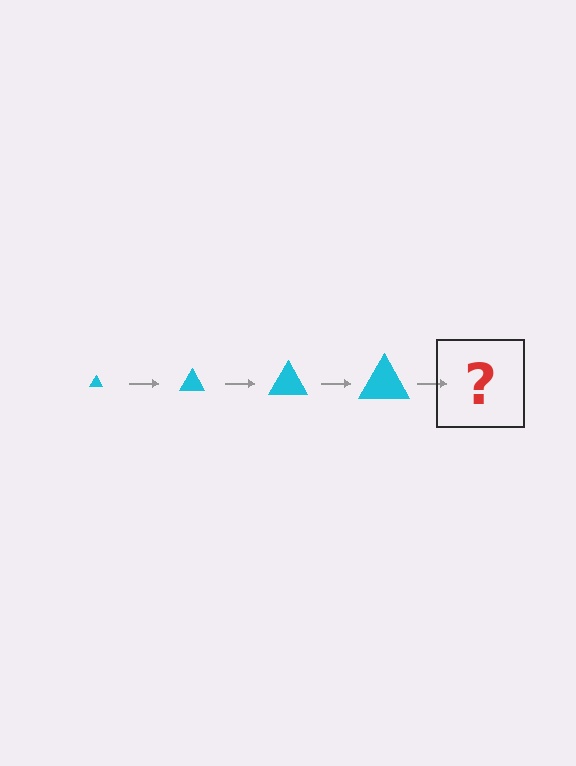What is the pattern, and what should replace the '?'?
The pattern is that the triangle gets progressively larger each step. The '?' should be a cyan triangle, larger than the previous one.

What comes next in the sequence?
The next element should be a cyan triangle, larger than the previous one.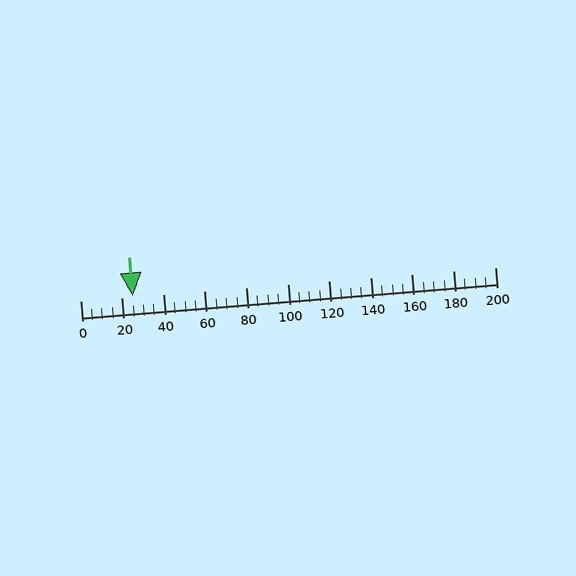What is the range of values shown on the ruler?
The ruler shows values from 0 to 200.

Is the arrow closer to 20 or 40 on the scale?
The arrow is closer to 20.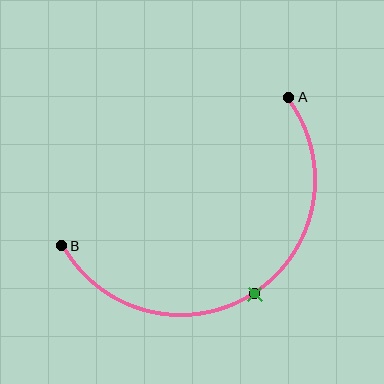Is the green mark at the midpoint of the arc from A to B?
Yes. The green mark lies on the arc at equal arc-length from both A and B — it is the arc midpoint.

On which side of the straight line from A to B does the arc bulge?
The arc bulges below the straight line connecting A and B.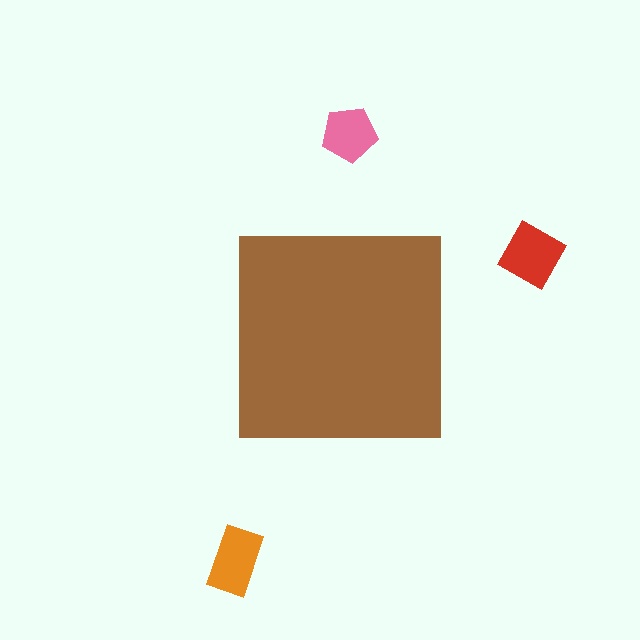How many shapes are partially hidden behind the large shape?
0 shapes are partially hidden.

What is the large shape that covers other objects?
A brown square.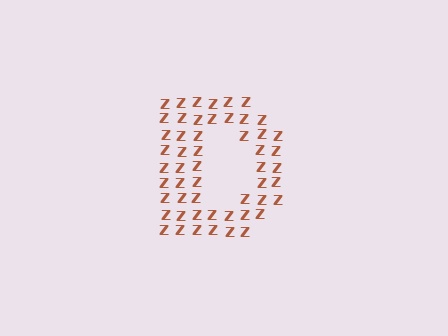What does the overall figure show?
The overall figure shows the letter D.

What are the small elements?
The small elements are letter Z's.